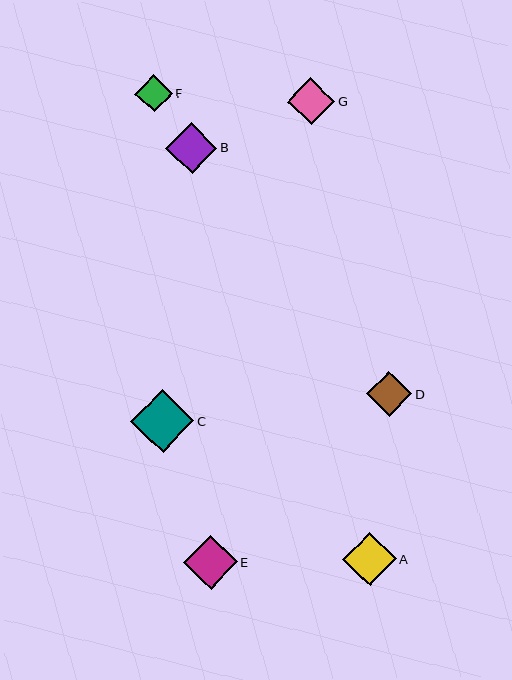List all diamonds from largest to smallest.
From largest to smallest: C, A, E, B, G, D, F.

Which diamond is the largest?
Diamond C is the largest with a size of approximately 63 pixels.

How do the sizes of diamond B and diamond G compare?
Diamond B and diamond G are approximately the same size.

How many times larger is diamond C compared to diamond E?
Diamond C is approximately 1.2 times the size of diamond E.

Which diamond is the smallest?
Diamond F is the smallest with a size of approximately 37 pixels.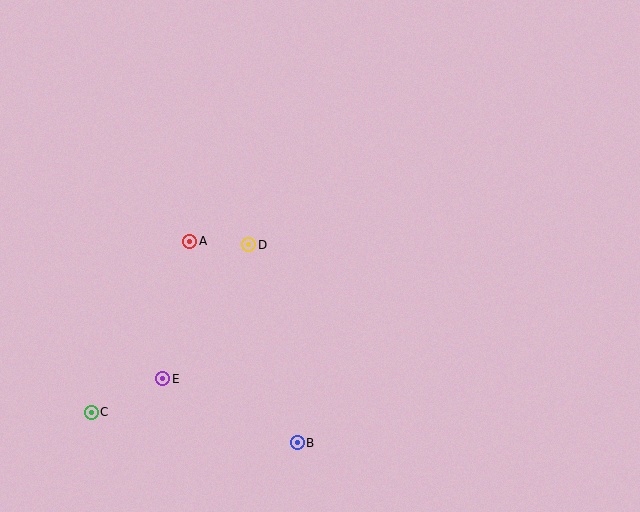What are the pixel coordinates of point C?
Point C is at (91, 412).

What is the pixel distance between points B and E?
The distance between B and E is 149 pixels.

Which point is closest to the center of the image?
Point D at (249, 245) is closest to the center.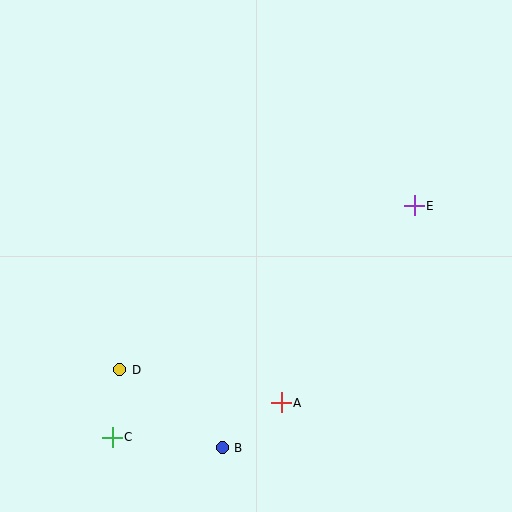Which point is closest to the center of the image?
Point A at (281, 403) is closest to the center.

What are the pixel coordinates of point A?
Point A is at (281, 403).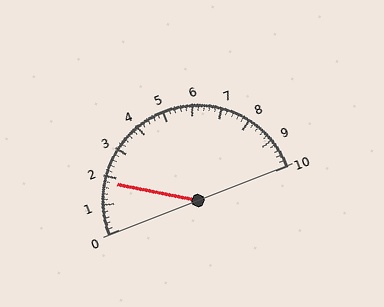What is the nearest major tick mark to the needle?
The nearest major tick mark is 2.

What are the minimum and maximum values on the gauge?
The gauge ranges from 0 to 10.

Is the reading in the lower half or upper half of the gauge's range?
The reading is in the lower half of the range (0 to 10).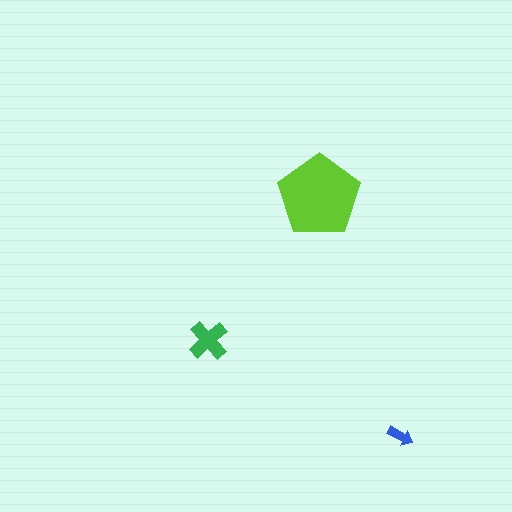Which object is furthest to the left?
The green cross is leftmost.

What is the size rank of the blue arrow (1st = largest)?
3rd.